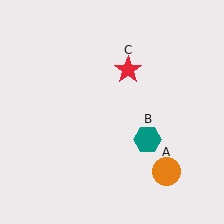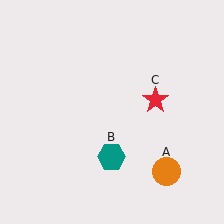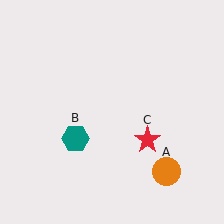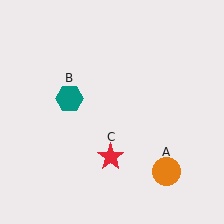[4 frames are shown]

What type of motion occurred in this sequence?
The teal hexagon (object B), red star (object C) rotated clockwise around the center of the scene.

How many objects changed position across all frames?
2 objects changed position: teal hexagon (object B), red star (object C).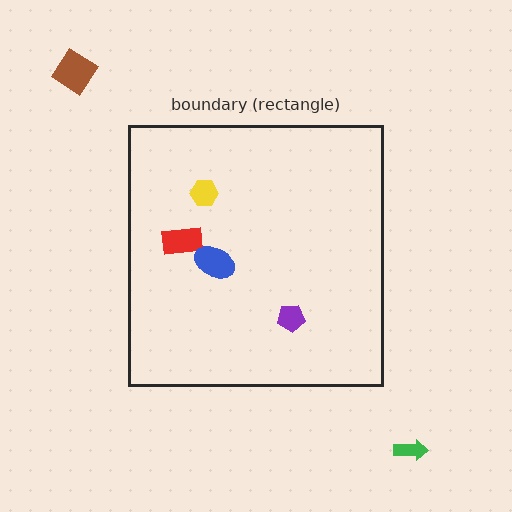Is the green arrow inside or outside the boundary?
Outside.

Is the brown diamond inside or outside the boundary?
Outside.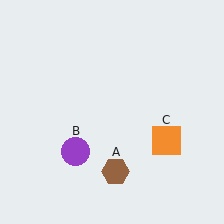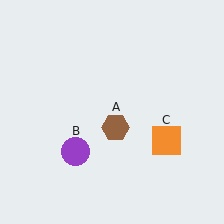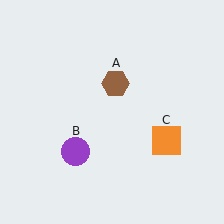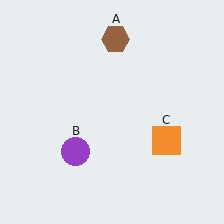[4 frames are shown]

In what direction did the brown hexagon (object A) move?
The brown hexagon (object A) moved up.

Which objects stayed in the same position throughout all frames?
Purple circle (object B) and orange square (object C) remained stationary.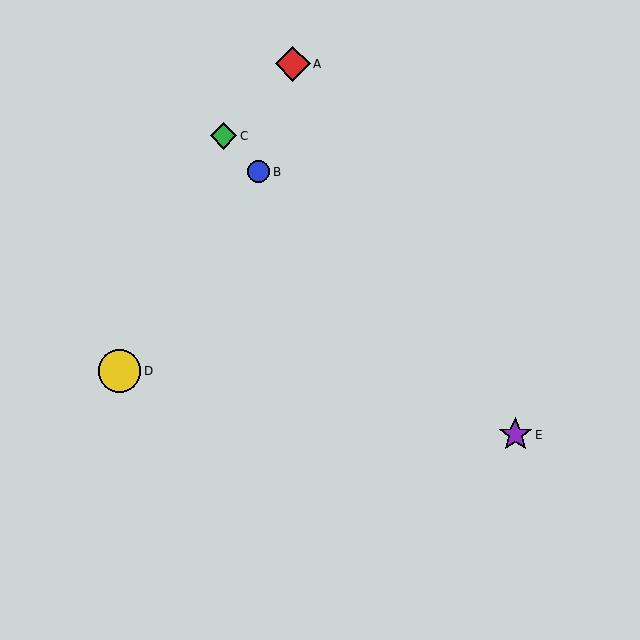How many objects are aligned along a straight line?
3 objects (B, C, E) are aligned along a straight line.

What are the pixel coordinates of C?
Object C is at (224, 136).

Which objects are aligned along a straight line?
Objects B, C, E are aligned along a straight line.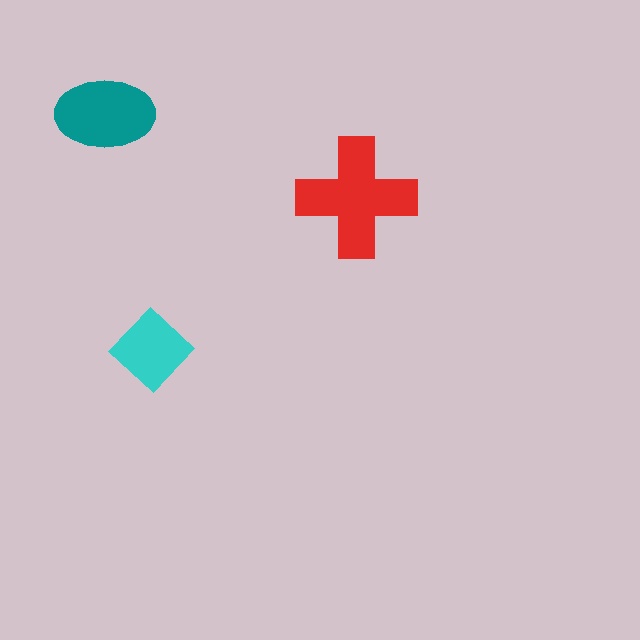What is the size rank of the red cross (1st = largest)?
1st.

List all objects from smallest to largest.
The cyan diamond, the teal ellipse, the red cross.